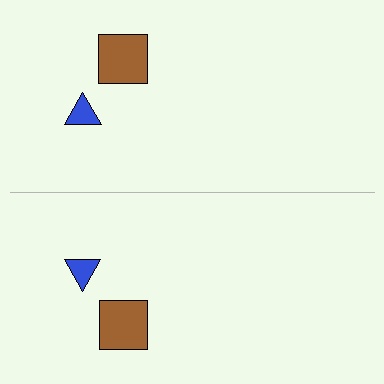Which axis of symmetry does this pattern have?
The pattern has a horizontal axis of symmetry running through the center of the image.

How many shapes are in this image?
There are 4 shapes in this image.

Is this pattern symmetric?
Yes, this pattern has bilateral (reflection) symmetry.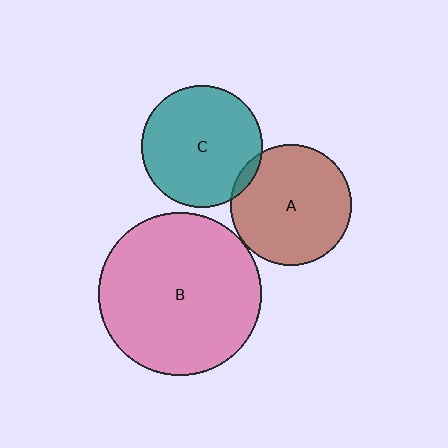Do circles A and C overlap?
Yes.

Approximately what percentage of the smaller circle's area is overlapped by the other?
Approximately 5%.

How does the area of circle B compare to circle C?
Approximately 1.8 times.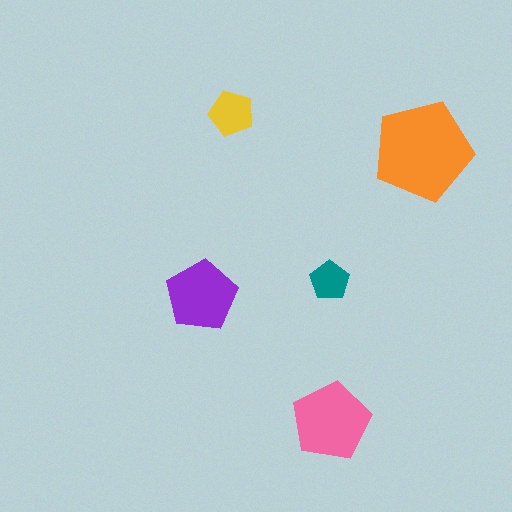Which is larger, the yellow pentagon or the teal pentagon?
The yellow one.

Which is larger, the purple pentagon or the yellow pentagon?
The purple one.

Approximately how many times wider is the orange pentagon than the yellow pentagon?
About 2 times wider.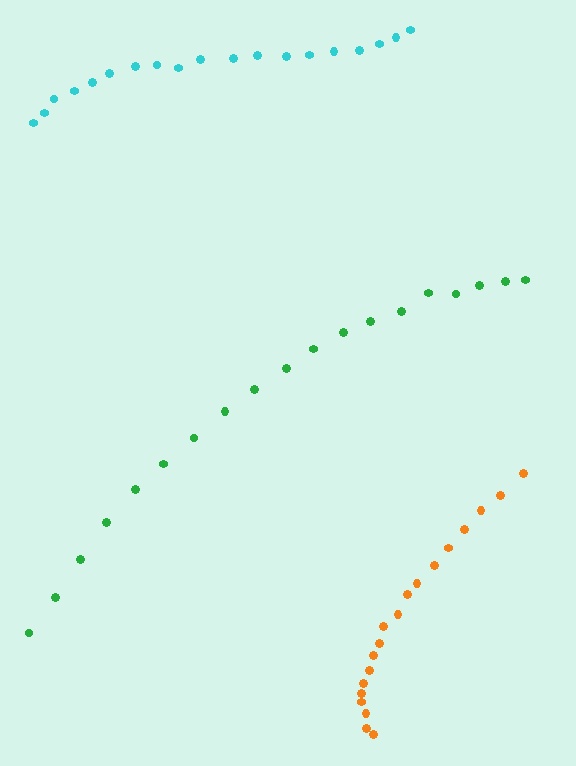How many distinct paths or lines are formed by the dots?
There are 3 distinct paths.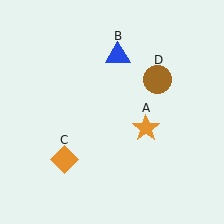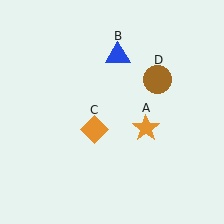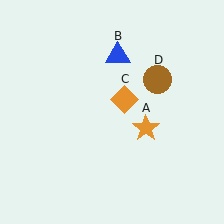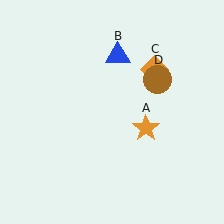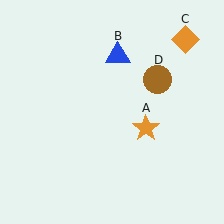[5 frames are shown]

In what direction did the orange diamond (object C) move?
The orange diamond (object C) moved up and to the right.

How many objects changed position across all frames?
1 object changed position: orange diamond (object C).